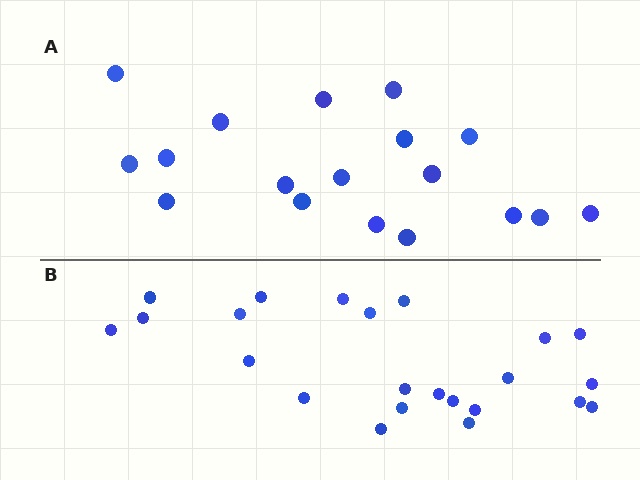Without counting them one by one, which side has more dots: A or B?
Region B (the bottom region) has more dots.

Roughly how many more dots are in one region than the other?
Region B has about 5 more dots than region A.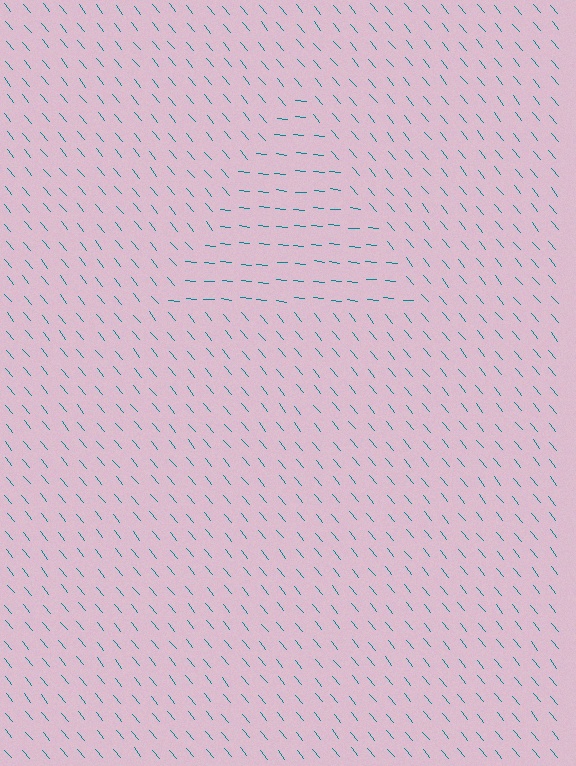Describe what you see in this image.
The image is filled with small teal line segments. A triangle region in the image has lines oriented differently from the surrounding lines, creating a visible texture boundary.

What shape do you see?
I see a triangle.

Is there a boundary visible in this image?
Yes, there is a texture boundary formed by a change in line orientation.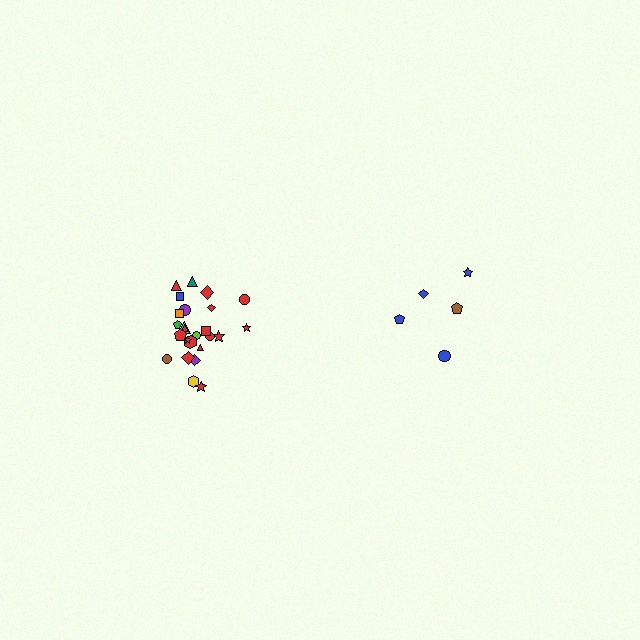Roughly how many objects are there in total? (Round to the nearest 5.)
Roughly 30 objects in total.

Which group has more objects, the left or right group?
The left group.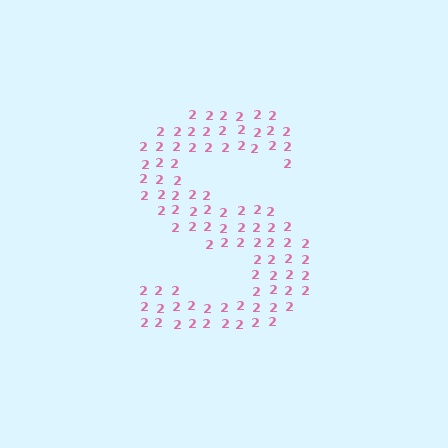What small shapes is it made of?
It is made of small digit 2's.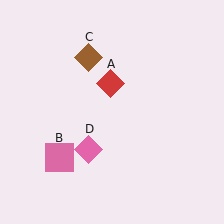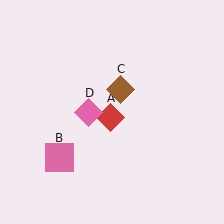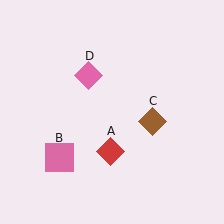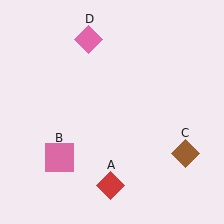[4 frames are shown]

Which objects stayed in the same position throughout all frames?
Pink square (object B) remained stationary.